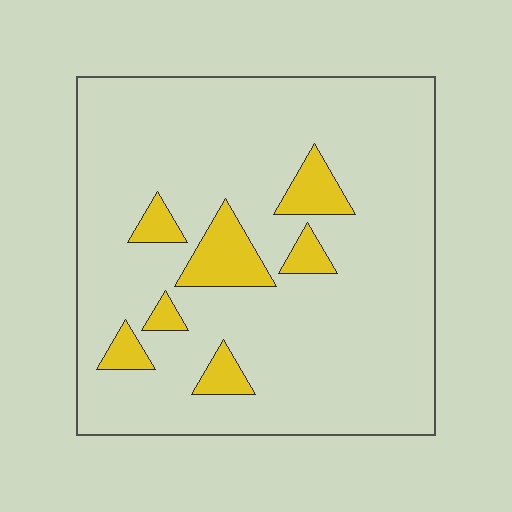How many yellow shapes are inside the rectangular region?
7.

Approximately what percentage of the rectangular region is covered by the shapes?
Approximately 10%.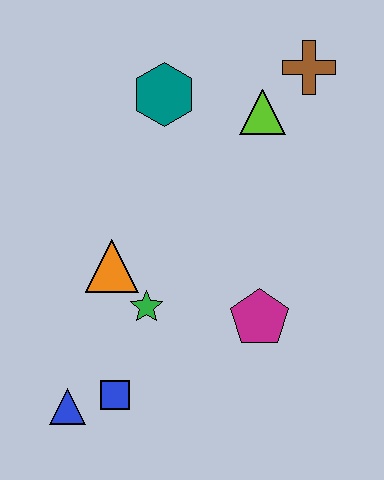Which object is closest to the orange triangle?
The green star is closest to the orange triangle.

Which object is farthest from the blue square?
The brown cross is farthest from the blue square.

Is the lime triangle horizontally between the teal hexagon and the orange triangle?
No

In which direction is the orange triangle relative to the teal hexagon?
The orange triangle is below the teal hexagon.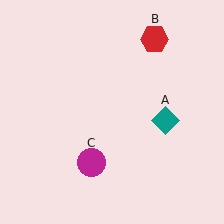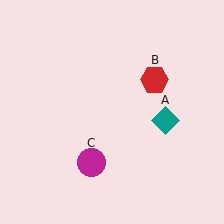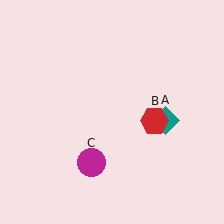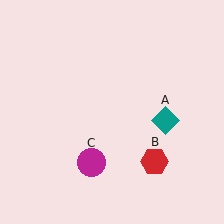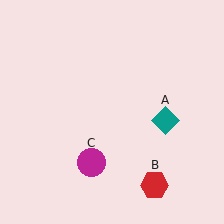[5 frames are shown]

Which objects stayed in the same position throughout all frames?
Teal diamond (object A) and magenta circle (object C) remained stationary.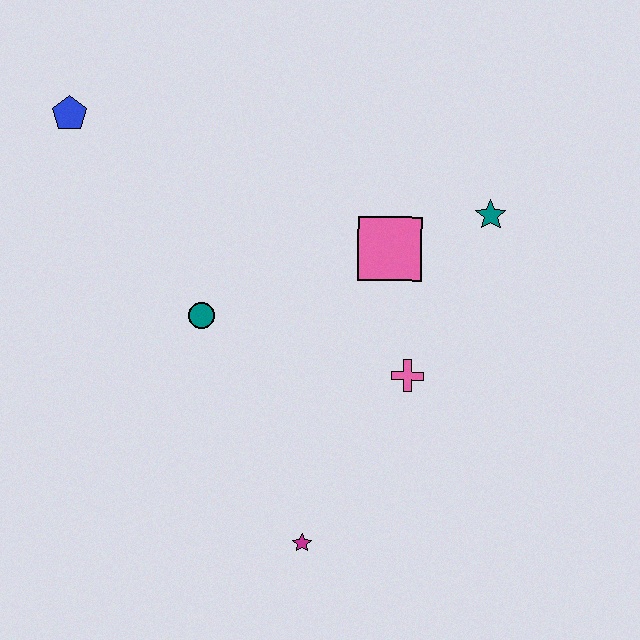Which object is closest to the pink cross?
The pink square is closest to the pink cross.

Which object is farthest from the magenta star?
The blue pentagon is farthest from the magenta star.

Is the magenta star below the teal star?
Yes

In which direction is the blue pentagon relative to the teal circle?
The blue pentagon is above the teal circle.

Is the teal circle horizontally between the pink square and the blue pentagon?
Yes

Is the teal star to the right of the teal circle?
Yes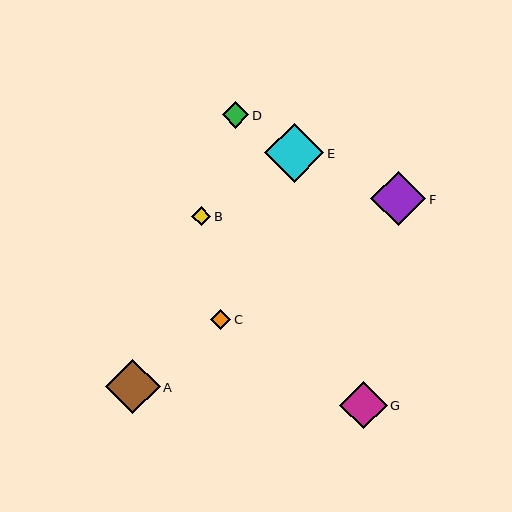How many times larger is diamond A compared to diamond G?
Diamond A is approximately 1.1 times the size of diamond G.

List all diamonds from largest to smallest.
From largest to smallest: E, F, A, G, D, C, B.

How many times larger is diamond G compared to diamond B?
Diamond G is approximately 2.4 times the size of diamond B.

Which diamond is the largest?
Diamond E is the largest with a size of approximately 59 pixels.